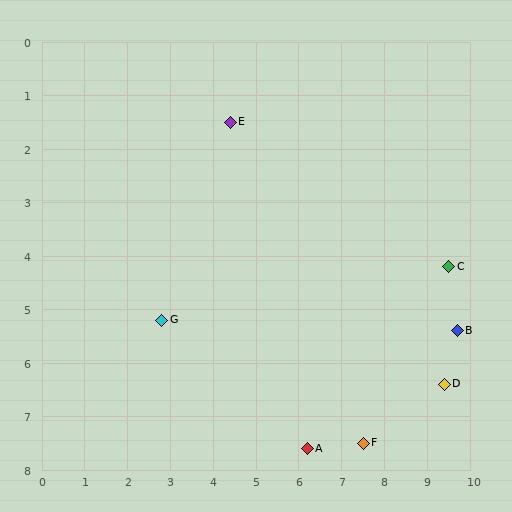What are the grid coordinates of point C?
Point C is at approximately (9.5, 4.2).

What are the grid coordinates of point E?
Point E is at approximately (4.4, 1.5).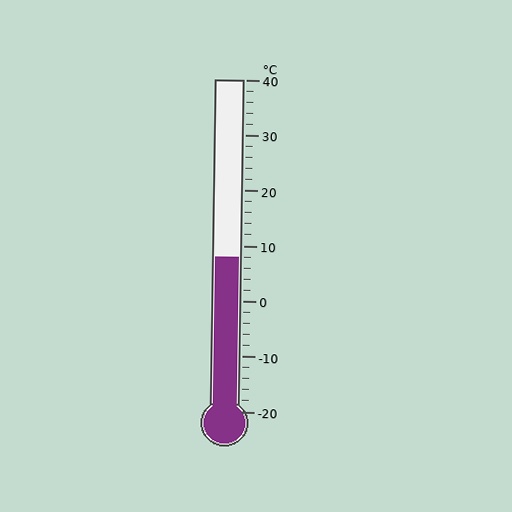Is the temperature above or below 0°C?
The temperature is above 0°C.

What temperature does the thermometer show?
The thermometer shows approximately 8°C.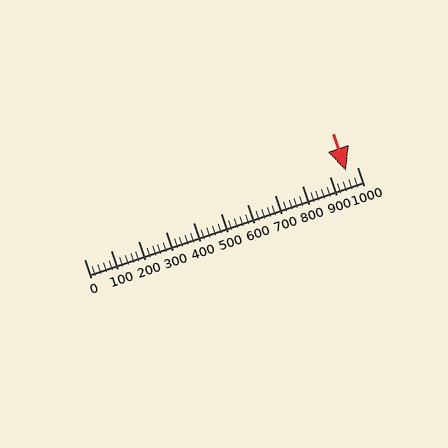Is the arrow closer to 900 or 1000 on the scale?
The arrow is closer to 1000.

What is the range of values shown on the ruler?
The ruler shows values from 0 to 1000.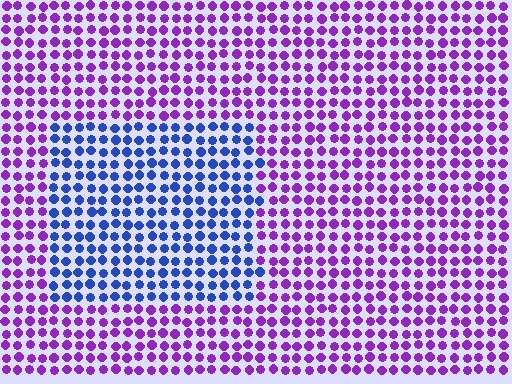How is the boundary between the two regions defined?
The boundary is defined purely by a slight shift in hue (about 56 degrees). Spacing, size, and orientation are identical on both sides.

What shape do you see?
I see a rectangle.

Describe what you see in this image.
The image is filled with small purple elements in a uniform arrangement. A rectangle-shaped region is visible where the elements are tinted to a slightly different hue, forming a subtle color boundary.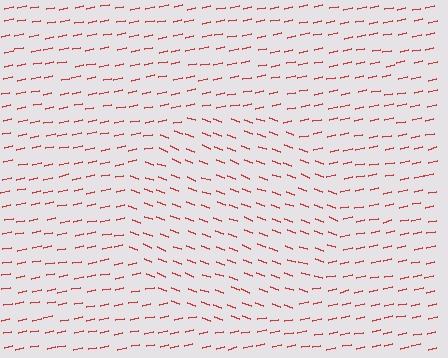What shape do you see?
I see a circle.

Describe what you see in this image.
The image is filled with small red line segments. A circle region in the image has lines oriented differently from the surrounding lines, creating a visible texture boundary.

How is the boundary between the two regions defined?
The boundary is defined purely by a change in line orientation (approximately 32 degrees difference). All lines are the same color and thickness.